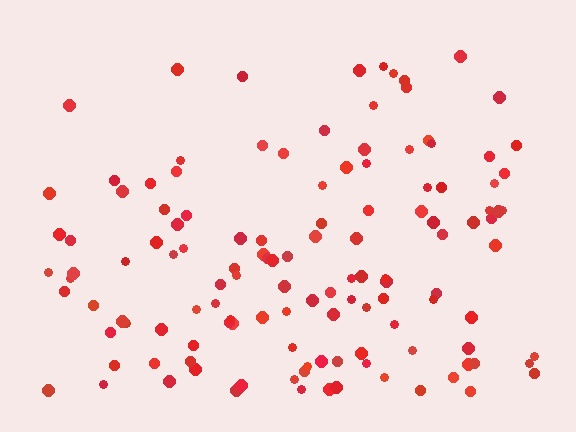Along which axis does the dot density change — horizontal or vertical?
Vertical.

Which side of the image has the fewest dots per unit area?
The top.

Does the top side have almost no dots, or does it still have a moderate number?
Still a moderate number, just noticeably fewer than the bottom.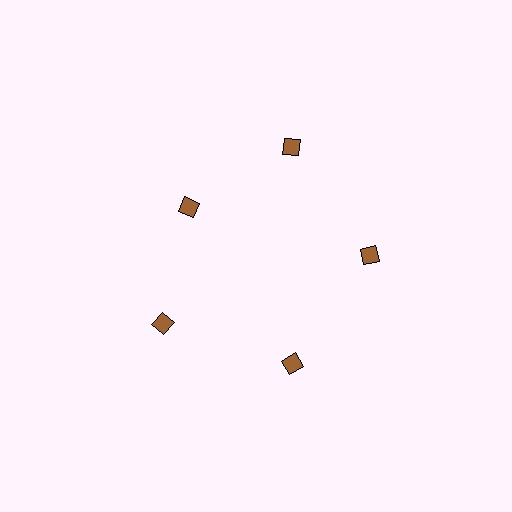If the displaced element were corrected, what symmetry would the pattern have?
It would have 5-fold rotational symmetry — the pattern would map onto itself every 72 degrees.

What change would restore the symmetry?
The symmetry would be restored by moving it outward, back onto the ring so that all 5 diamonds sit at equal angles and equal distance from the center.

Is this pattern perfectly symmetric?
No. The 5 brown diamonds are arranged in a ring, but one element near the 10 o'clock position is pulled inward toward the center, breaking the 5-fold rotational symmetry.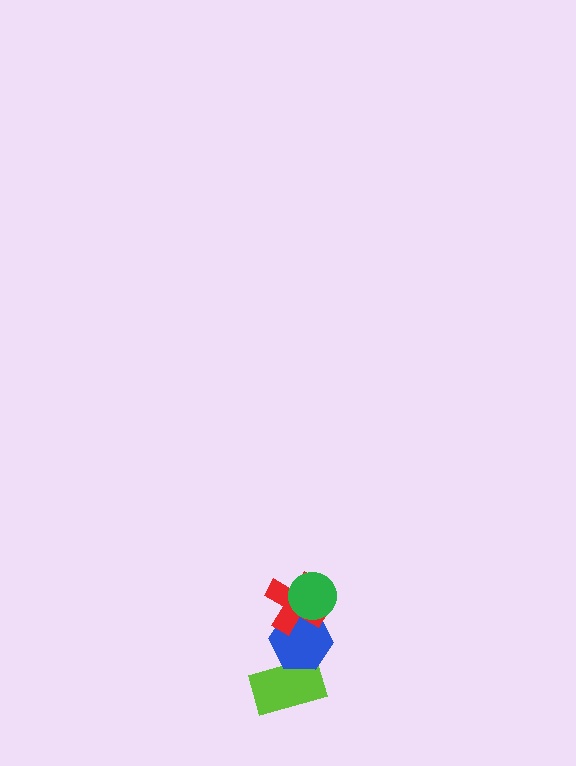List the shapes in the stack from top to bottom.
From top to bottom: the green circle, the red cross, the blue hexagon, the lime rectangle.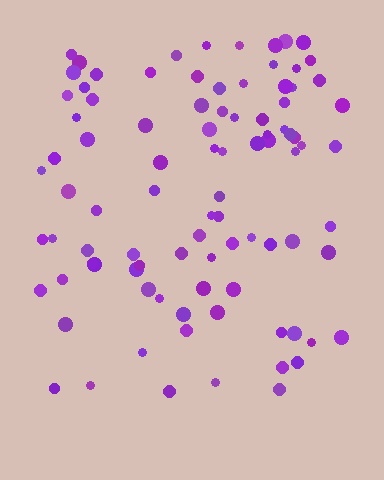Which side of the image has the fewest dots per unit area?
The bottom.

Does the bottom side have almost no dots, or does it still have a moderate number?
Still a moderate number, just noticeably fewer than the top.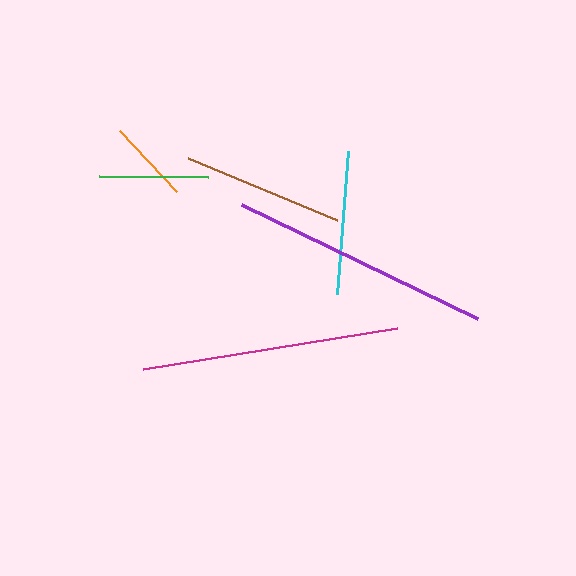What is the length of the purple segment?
The purple segment is approximately 263 pixels long.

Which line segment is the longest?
The purple line is the longest at approximately 263 pixels.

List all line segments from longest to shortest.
From longest to shortest: purple, magenta, brown, cyan, green, orange.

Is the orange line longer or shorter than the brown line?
The brown line is longer than the orange line.